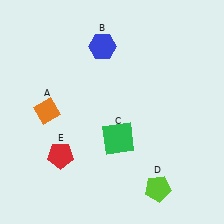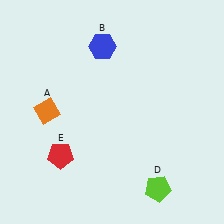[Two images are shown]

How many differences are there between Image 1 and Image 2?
There is 1 difference between the two images.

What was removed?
The green square (C) was removed in Image 2.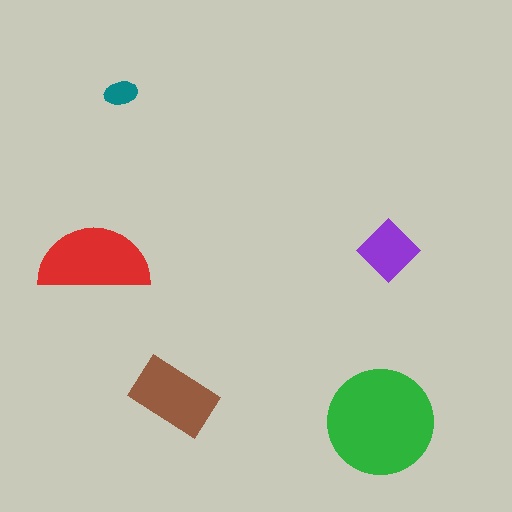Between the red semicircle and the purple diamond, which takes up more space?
The red semicircle.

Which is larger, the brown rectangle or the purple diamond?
The brown rectangle.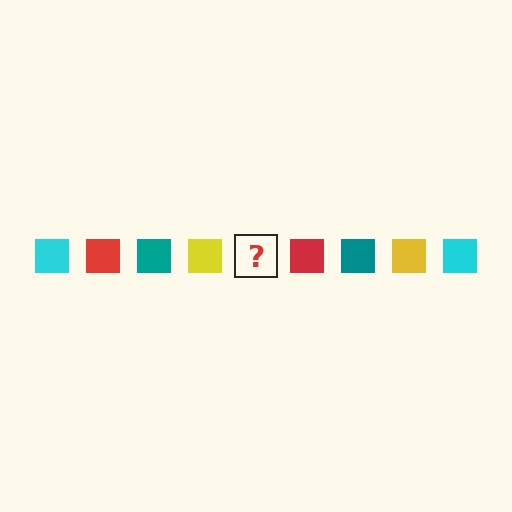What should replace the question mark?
The question mark should be replaced with a cyan square.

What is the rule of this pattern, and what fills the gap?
The rule is that the pattern cycles through cyan, red, teal, yellow squares. The gap should be filled with a cyan square.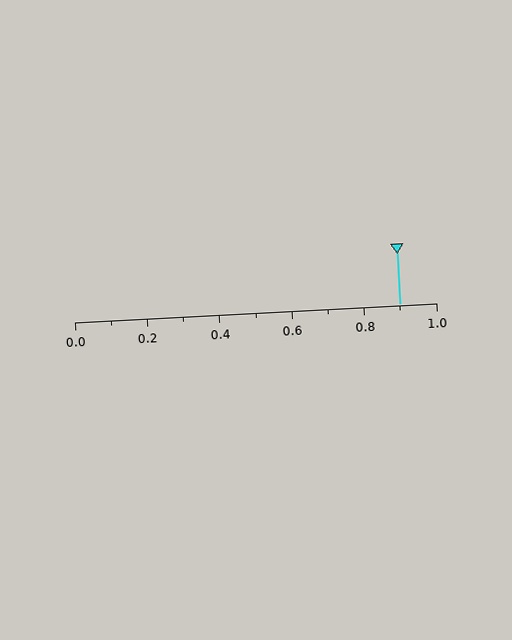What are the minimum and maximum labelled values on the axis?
The axis runs from 0.0 to 1.0.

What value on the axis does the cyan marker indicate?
The marker indicates approximately 0.9.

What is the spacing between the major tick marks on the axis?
The major ticks are spaced 0.2 apart.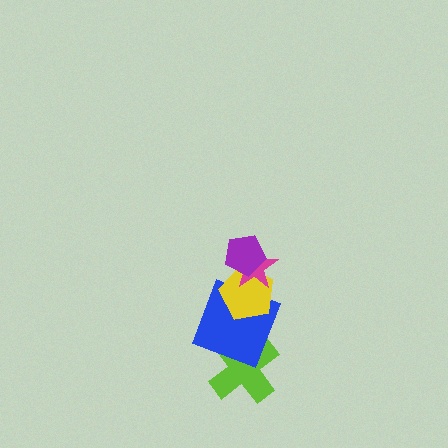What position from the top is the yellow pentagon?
The yellow pentagon is 3rd from the top.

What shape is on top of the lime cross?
The blue square is on top of the lime cross.